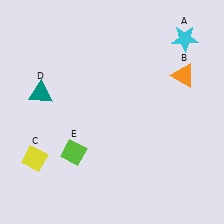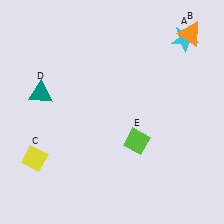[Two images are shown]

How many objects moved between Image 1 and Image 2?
2 objects moved between the two images.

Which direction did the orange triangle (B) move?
The orange triangle (B) moved up.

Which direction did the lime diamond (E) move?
The lime diamond (E) moved right.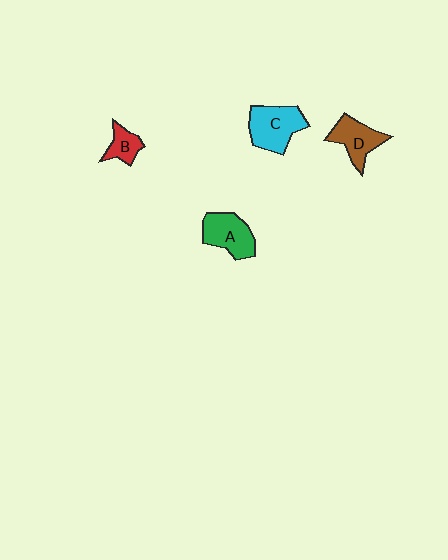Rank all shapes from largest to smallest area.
From largest to smallest: C (cyan), A (green), D (brown), B (red).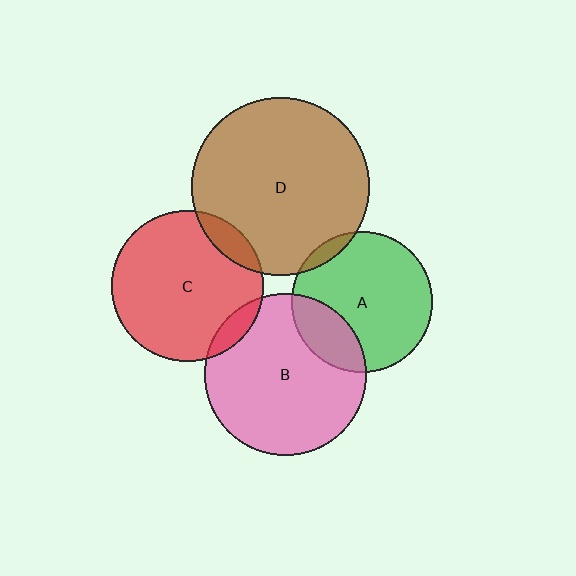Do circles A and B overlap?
Yes.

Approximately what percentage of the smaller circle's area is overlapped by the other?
Approximately 20%.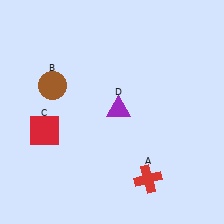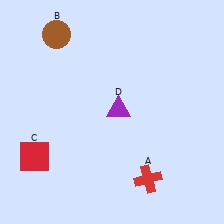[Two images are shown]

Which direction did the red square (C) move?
The red square (C) moved down.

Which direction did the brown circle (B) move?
The brown circle (B) moved up.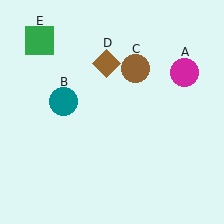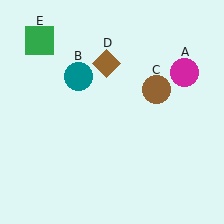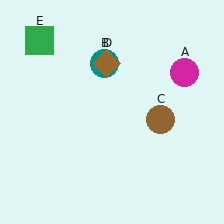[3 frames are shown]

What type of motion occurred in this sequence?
The teal circle (object B), brown circle (object C) rotated clockwise around the center of the scene.